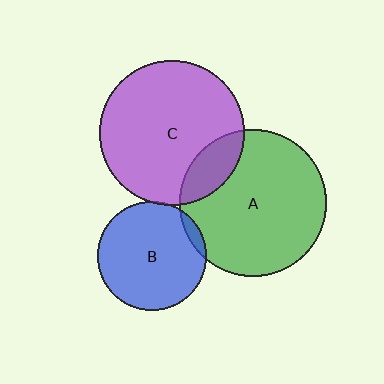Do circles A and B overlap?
Yes.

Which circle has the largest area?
Circle A (green).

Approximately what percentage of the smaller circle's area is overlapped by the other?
Approximately 5%.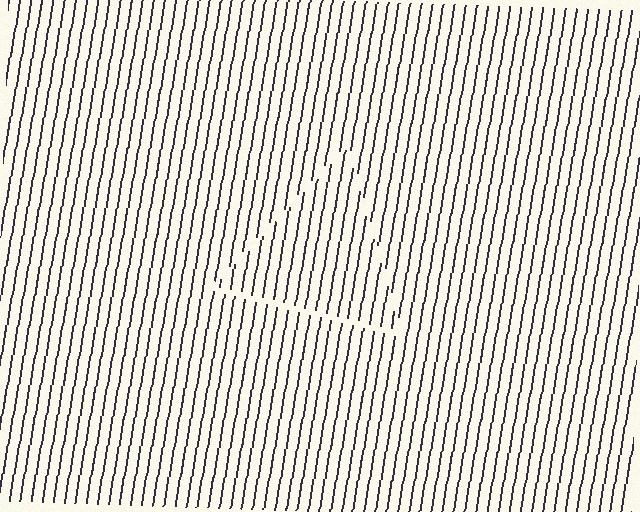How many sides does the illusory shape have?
3 sides — the line-ends trace a triangle.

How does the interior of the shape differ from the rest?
The interior of the shape contains the same grating, shifted by half a period — the contour is defined by the phase discontinuity where line-ends from the inner and outer gratings abut.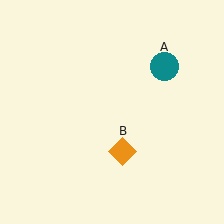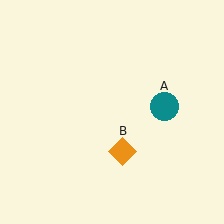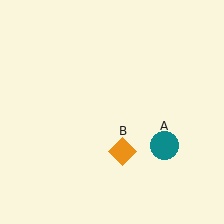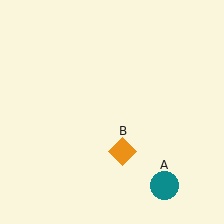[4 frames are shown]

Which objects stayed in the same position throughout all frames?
Orange diamond (object B) remained stationary.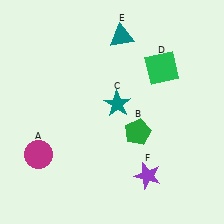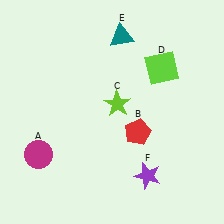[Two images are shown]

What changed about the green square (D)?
In Image 1, D is green. In Image 2, it changed to lime.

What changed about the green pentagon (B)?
In Image 1, B is green. In Image 2, it changed to red.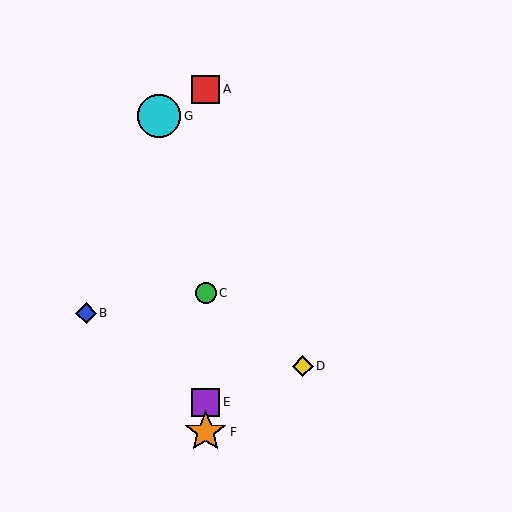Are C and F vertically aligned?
Yes, both are at x≈206.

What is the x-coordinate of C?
Object C is at x≈206.